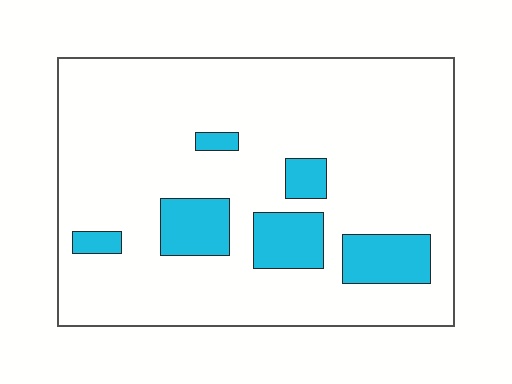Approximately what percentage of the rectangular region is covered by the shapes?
Approximately 15%.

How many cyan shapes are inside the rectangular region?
6.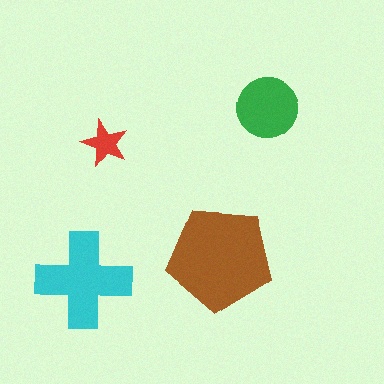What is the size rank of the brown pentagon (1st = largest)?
1st.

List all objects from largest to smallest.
The brown pentagon, the cyan cross, the green circle, the red star.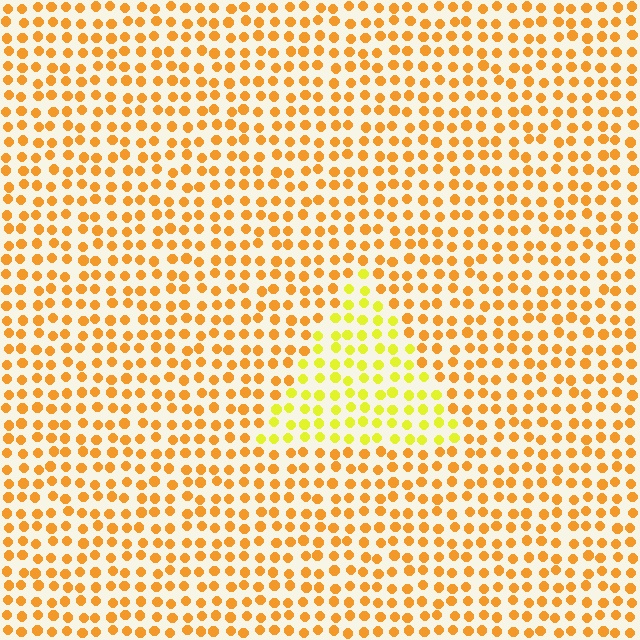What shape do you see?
I see a triangle.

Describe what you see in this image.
The image is filled with small orange elements in a uniform arrangement. A triangle-shaped region is visible where the elements are tinted to a slightly different hue, forming a subtle color boundary.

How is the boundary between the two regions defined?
The boundary is defined purely by a slight shift in hue (about 32 degrees). Spacing, size, and orientation are identical on both sides.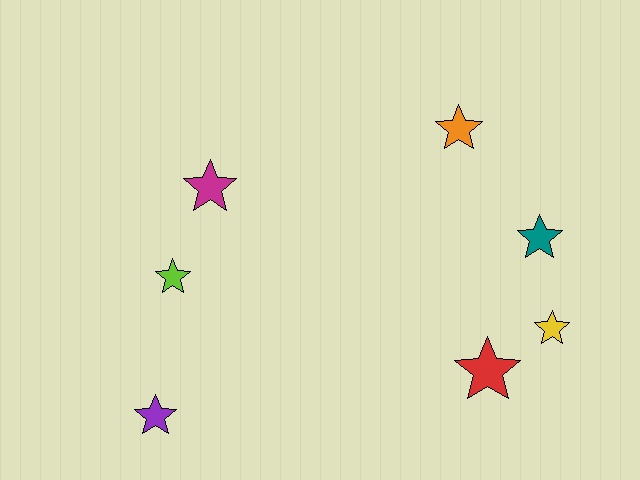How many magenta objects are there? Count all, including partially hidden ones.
There is 1 magenta object.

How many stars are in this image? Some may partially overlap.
There are 7 stars.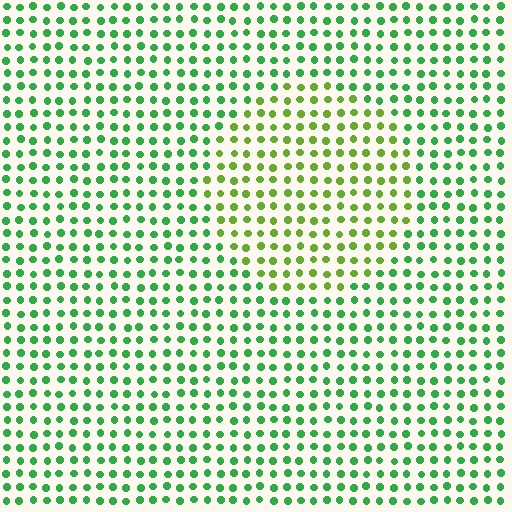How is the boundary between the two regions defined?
The boundary is defined purely by a slight shift in hue (about 37 degrees). Spacing, size, and orientation are identical on both sides.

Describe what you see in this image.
The image is filled with small green elements in a uniform arrangement. A circle-shaped region is visible where the elements are tinted to a slightly different hue, forming a subtle color boundary.